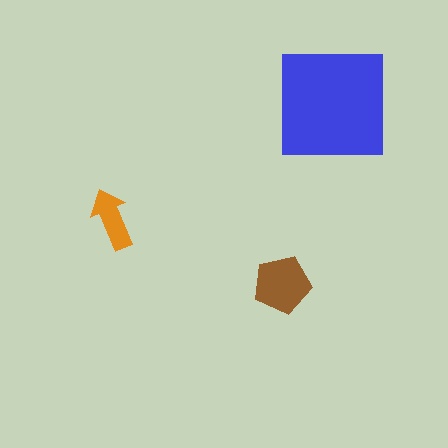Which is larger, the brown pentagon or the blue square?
The blue square.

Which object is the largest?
The blue square.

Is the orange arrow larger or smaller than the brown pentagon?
Smaller.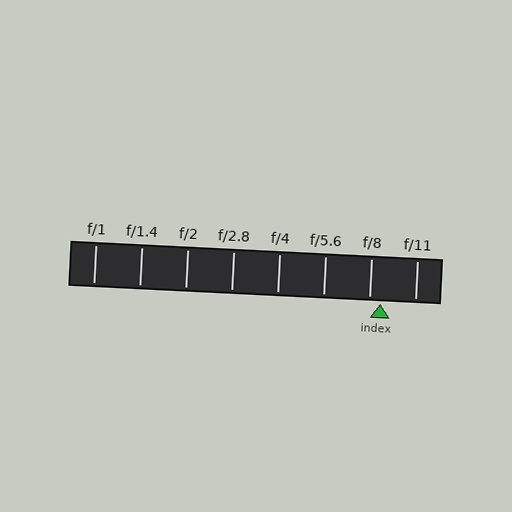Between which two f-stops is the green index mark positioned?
The index mark is between f/8 and f/11.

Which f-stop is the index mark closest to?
The index mark is closest to f/8.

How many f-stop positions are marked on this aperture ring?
There are 8 f-stop positions marked.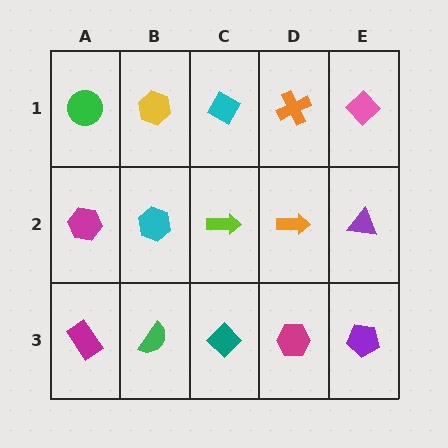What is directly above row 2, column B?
A yellow hexagon.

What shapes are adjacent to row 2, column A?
A green circle (row 1, column A), a magenta rectangle (row 3, column A), a cyan hexagon (row 2, column B).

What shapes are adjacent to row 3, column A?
A magenta hexagon (row 2, column A), a green semicircle (row 3, column B).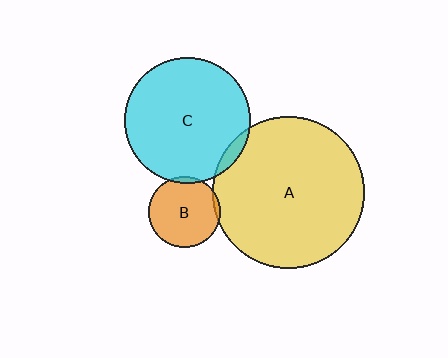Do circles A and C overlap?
Yes.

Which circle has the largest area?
Circle A (yellow).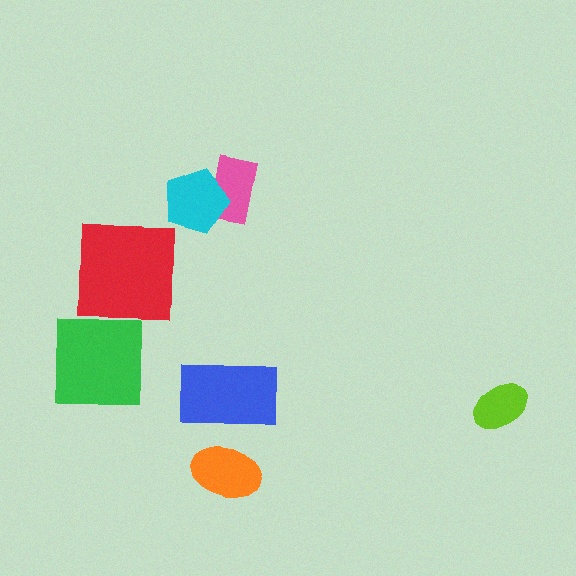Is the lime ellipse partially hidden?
No, no other shape covers it.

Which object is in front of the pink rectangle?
The cyan pentagon is in front of the pink rectangle.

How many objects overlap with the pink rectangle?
1 object overlaps with the pink rectangle.